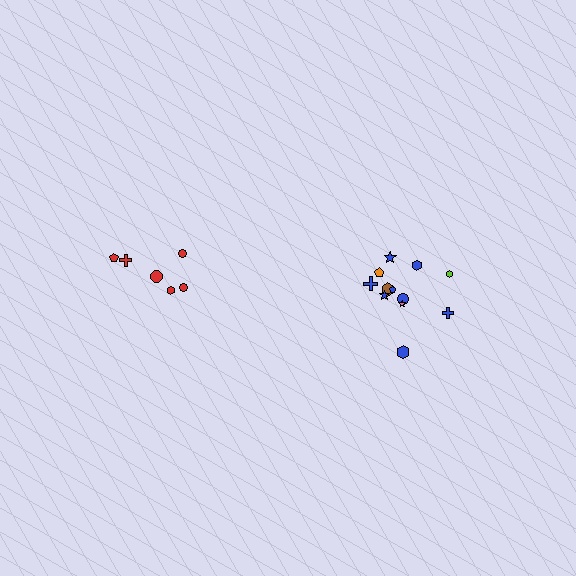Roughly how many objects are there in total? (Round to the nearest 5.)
Roughly 20 objects in total.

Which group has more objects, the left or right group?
The right group.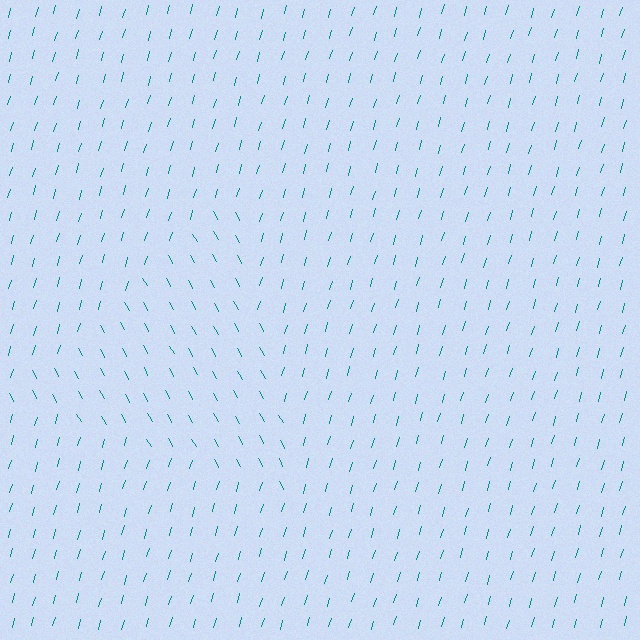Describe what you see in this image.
The image is filled with small teal line segments. A triangle region in the image has lines oriented differently from the surrounding lines, creating a visible texture boundary.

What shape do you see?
I see a triangle.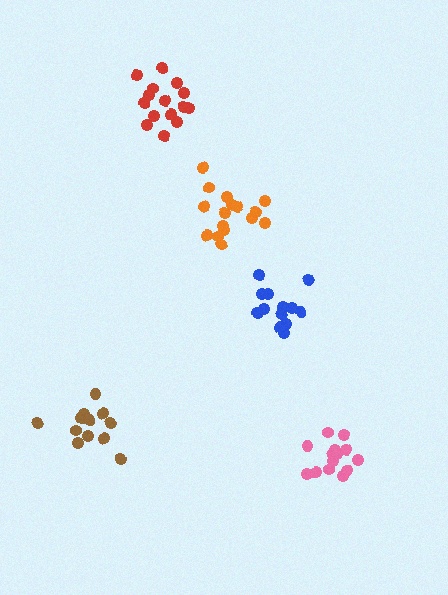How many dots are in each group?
Group 1: 16 dots, Group 2: 13 dots, Group 3: 15 dots, Group 4: 13 dots, Group 5: 14 dots (71 total).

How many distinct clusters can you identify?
There are 5 distinct clusters.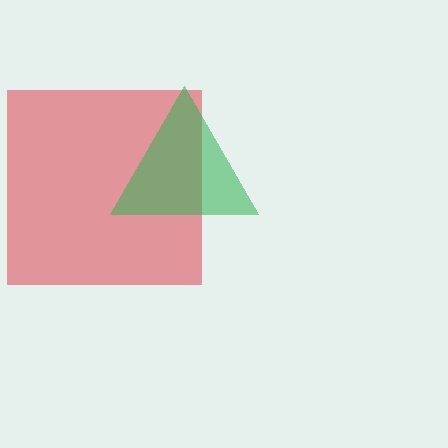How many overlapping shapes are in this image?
There are 2 overlapping shapes in the image.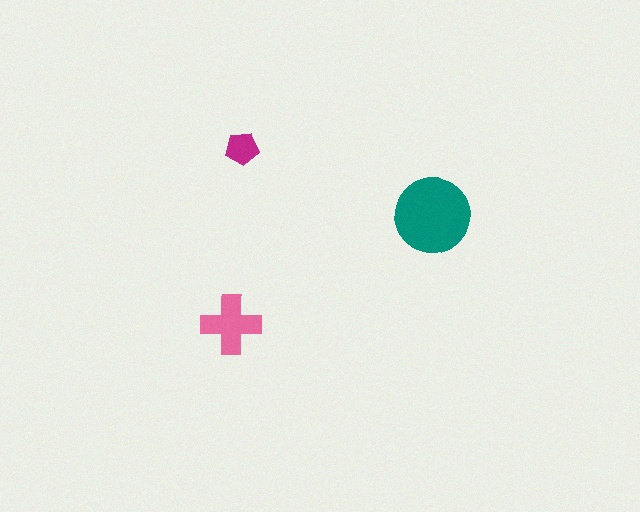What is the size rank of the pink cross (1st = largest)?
2nd.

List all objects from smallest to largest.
The magenta pentagon, the pink cross, the teal circle.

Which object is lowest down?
The pink cross is bottommost.